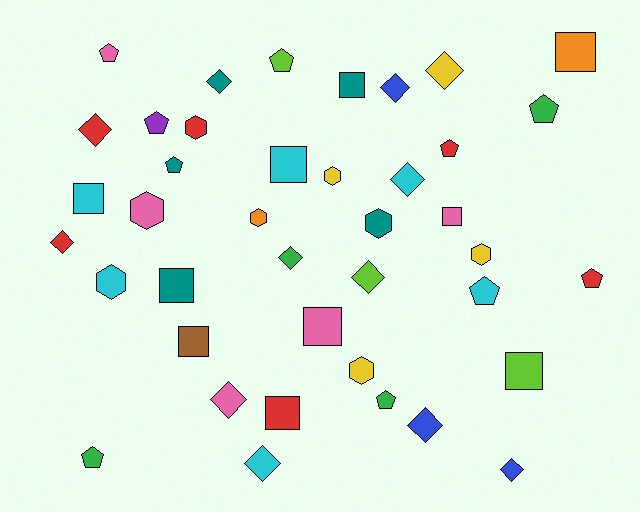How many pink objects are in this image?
There are 5 pink objects.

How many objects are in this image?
There are 40 objects.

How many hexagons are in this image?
There are 8 hexagons.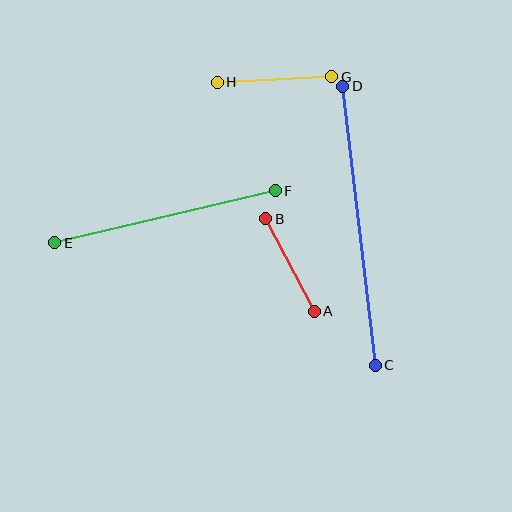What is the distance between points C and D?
The distance is approximately 281 pixels.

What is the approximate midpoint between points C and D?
The midpoint is at approximately (359, 226) pixels.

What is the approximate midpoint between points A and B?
The midpoint is at approximately (290, 265) pixels.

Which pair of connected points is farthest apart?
Points C and D are farthest apart.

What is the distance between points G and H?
The distance is approximately 115 pixels.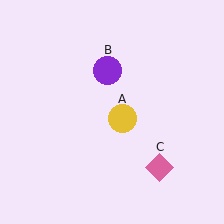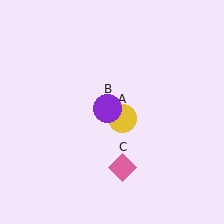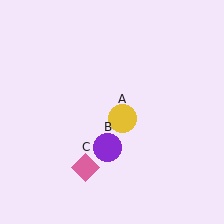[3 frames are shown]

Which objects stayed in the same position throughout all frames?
Yellow circle (object A) remained stationary.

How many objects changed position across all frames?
2 objects changed position: purple circle (object B), pink diamond (object C).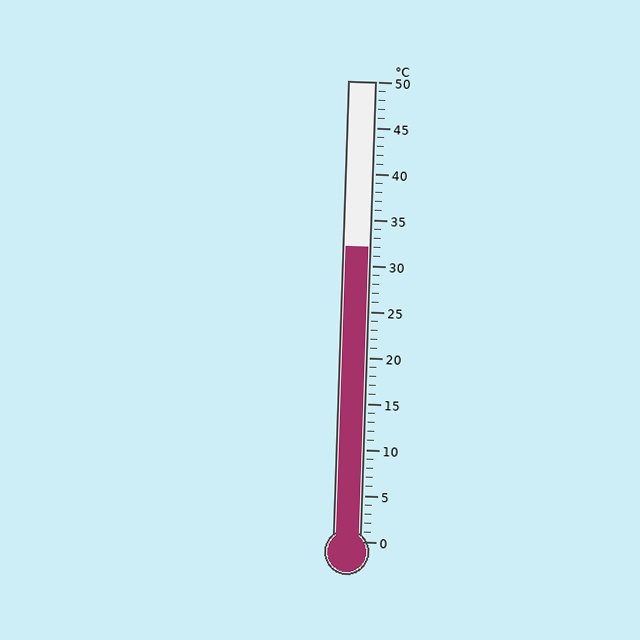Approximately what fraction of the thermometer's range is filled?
The thermometer is filled to approximately 65% of its range.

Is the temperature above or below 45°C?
The temperature is below 45°C.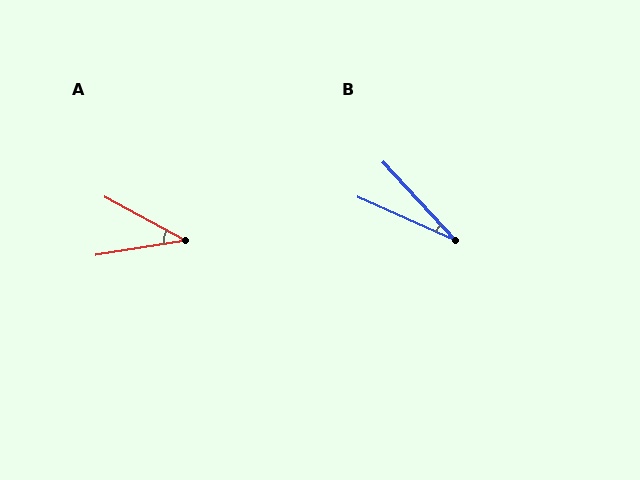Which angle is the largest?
A, at approximately 38 degrees.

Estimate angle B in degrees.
Approximately 23 degrees.